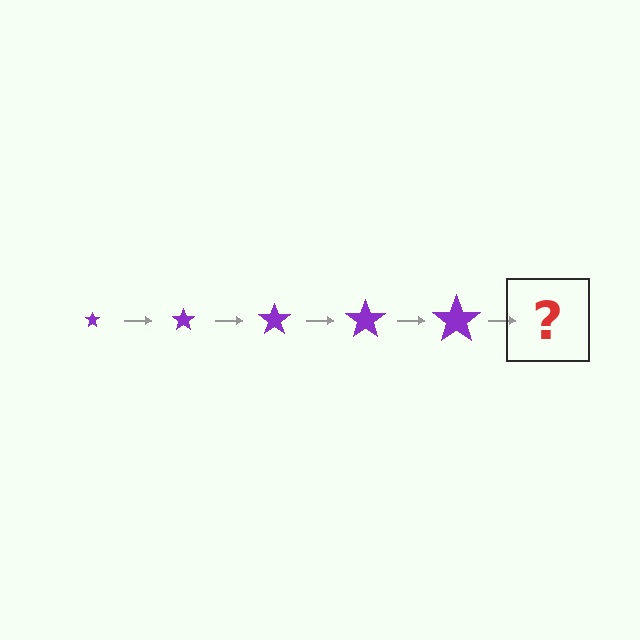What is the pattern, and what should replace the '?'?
The pattern is that the star gets progressively larger each step. The '?' should be a purple star, larger than the previous one.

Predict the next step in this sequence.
The next step is a purple star, larger than the previous one.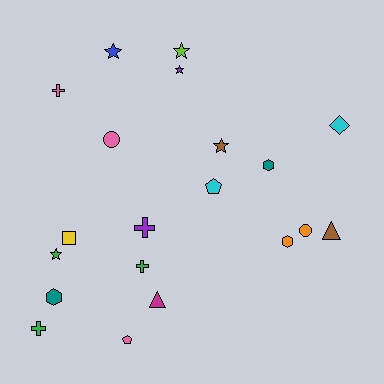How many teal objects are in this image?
There are 2 teal objects.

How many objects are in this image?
There are 20 objects.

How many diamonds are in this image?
There is 1 diamond.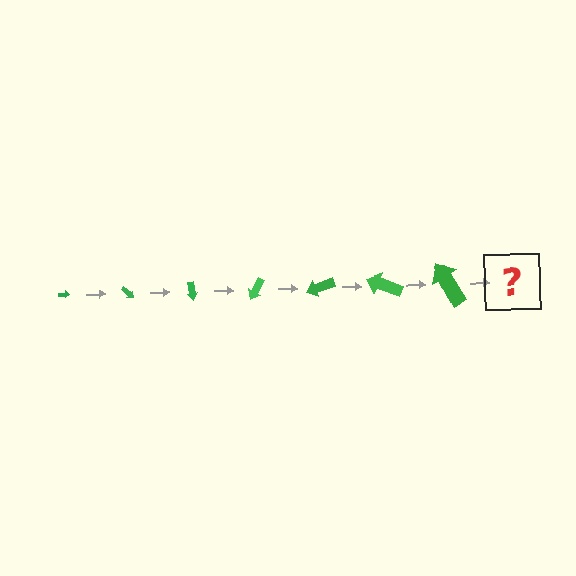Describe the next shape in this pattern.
It should be an arrow, larger than the previous one and rotated 280 degrees from the start.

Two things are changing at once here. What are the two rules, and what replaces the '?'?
The two rules are that the arrow grows larger each step and it rotates 40 degrees each step. The '?' should be an arrow, larger than the previous one and rotated 280 degrees from the start.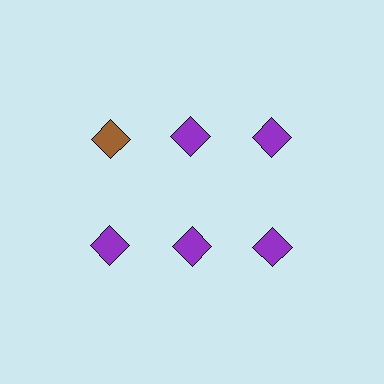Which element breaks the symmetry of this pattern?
The brown diamond in the top row, leftmost column breaks the symmetry. All other shapes are purple diamonds.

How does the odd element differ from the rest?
It has a different color: brown instead of purple.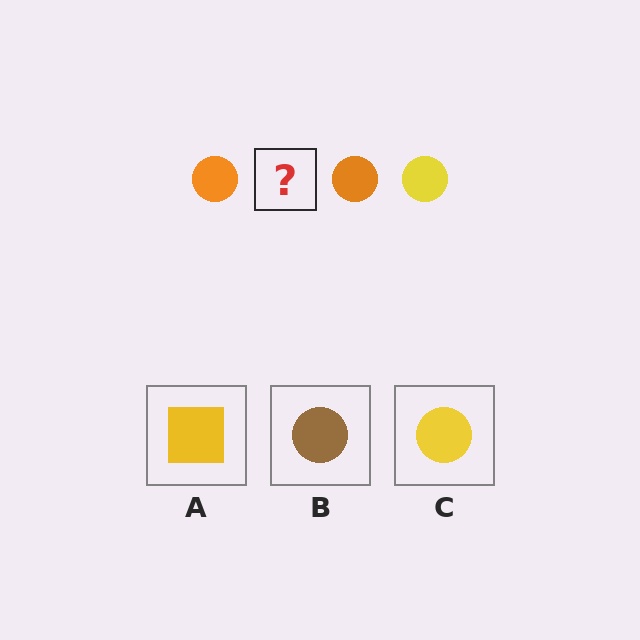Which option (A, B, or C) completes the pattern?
C.